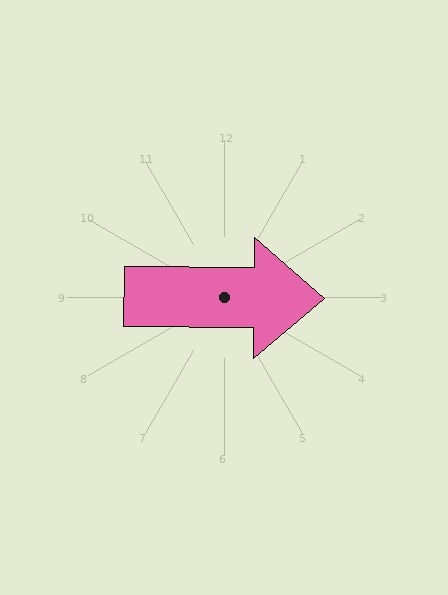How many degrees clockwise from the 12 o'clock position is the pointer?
Approximately 91 degrees.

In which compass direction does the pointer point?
East.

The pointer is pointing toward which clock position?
Roughly 3 o'clock.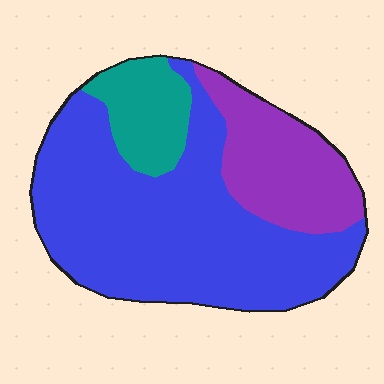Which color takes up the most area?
Blue, at roughly 65%.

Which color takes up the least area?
Teal, at roughly 15%.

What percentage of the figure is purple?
Purple takes up about one quarter (1/4) of the figure.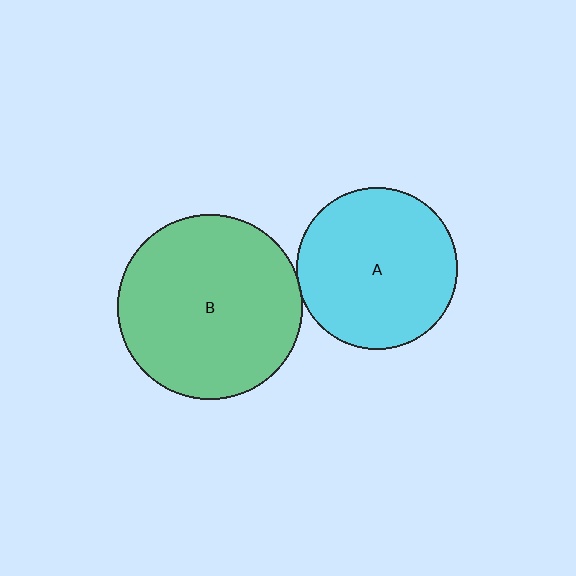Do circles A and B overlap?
Yes.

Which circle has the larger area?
Circle B (green).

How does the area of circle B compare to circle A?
Approximately 1.3 times.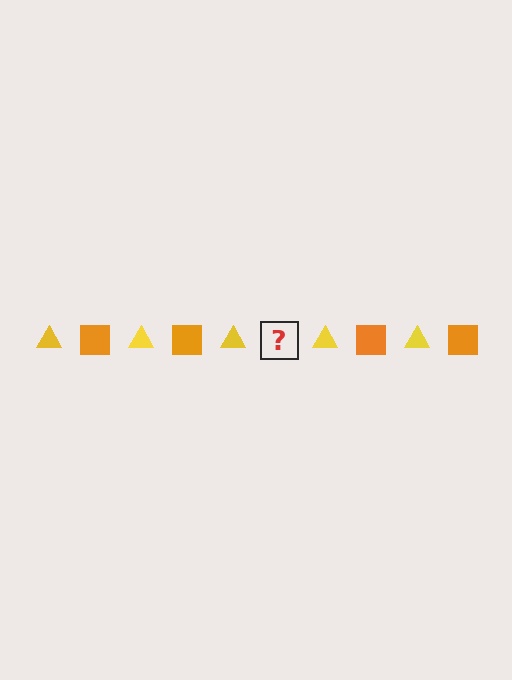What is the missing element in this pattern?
The missing element is an orange square.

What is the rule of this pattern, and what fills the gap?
The rule is that the pattern alternates between yellow triangle and orange square. The gap should be filled with an orange square.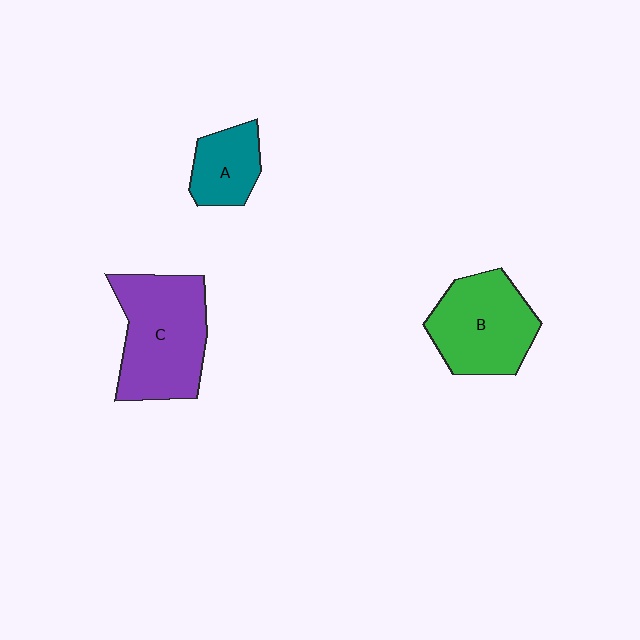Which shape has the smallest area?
Shape A (teal).